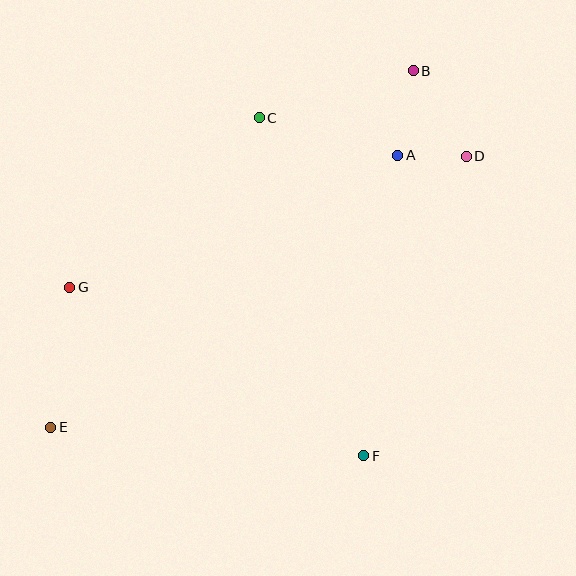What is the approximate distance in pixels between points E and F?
The distance between E and F is approximately 314 pixels.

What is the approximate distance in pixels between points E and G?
The distance between E and G is approximately 141 pixels.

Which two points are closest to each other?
Points A and D are closest to each other.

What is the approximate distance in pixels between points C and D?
The distance between C and D is approximately 211 pixels.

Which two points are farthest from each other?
Points B and E are farthest from each other.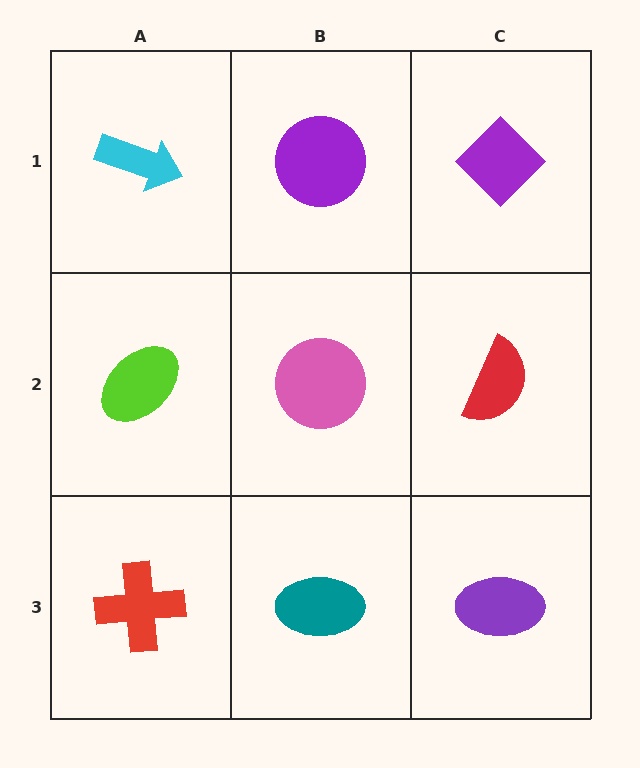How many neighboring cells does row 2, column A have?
3.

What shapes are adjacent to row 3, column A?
A lime ellipse (row 2, column A), a teal ellipse (row 3, column B).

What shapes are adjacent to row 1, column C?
A red semicircle (row 2, column C), a purple circle (row 1, column B).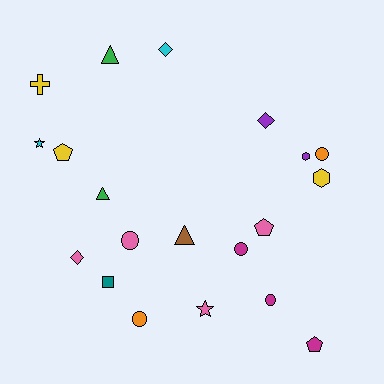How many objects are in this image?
There are 20 objects.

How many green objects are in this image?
There are 2 green objects.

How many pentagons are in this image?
There are 3 pentagons.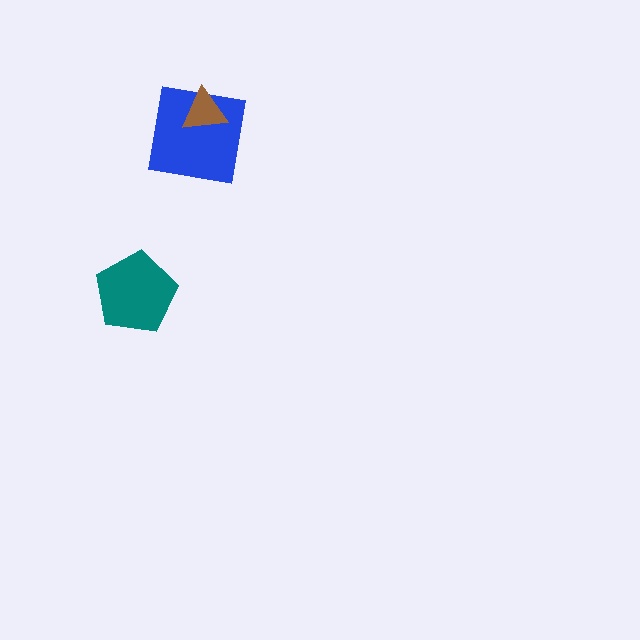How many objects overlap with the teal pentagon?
0 objects overlap with the teal pentagon.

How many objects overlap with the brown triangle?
1 object overlaps with the brown triangle.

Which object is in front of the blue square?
The brown triangle is in front of the blue square.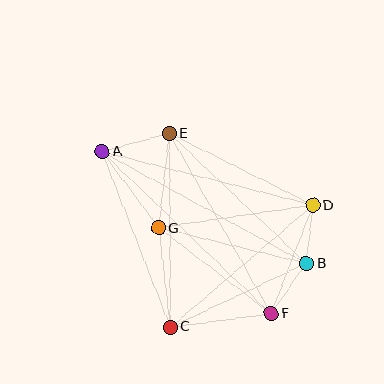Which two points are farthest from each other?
Points A and F are farthest from each other.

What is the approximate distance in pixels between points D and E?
The distance between D and E is approximately 160 pixels.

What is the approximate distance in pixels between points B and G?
The distance between B and G is approximately 152 pixels.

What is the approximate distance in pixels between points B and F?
The distance between B and F is approximately 61 pixels.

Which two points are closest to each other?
Points B and D are closest to each other.